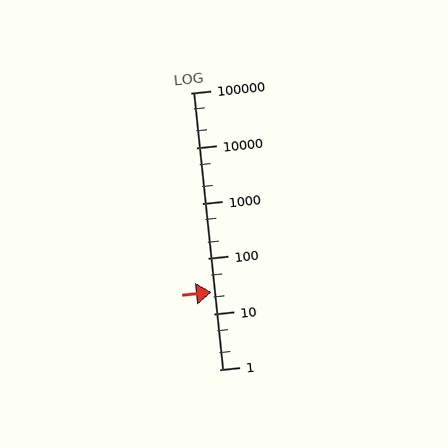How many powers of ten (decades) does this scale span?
The scale spans 5 decades, from 1 to 100000.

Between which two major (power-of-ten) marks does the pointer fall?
The pointer is between 10 and 100.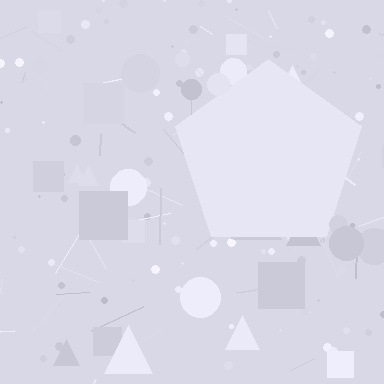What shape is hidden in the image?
A pentagon is hidden in the image.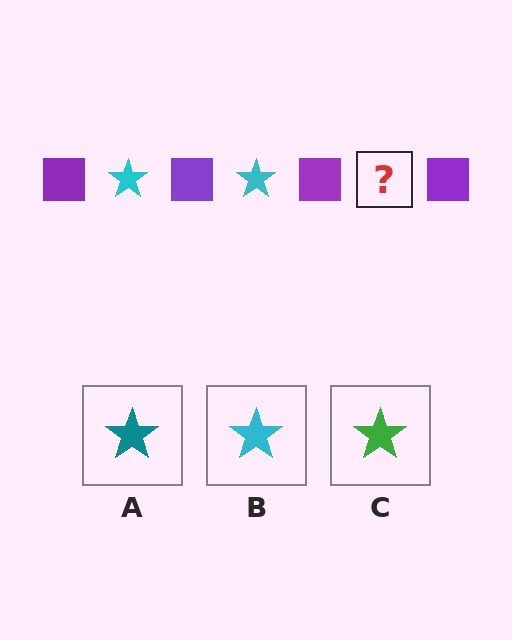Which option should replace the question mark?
Option B.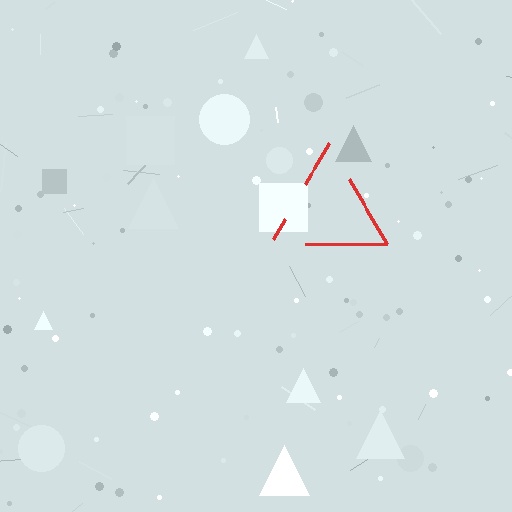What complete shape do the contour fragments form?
The contour fragments form a triangle.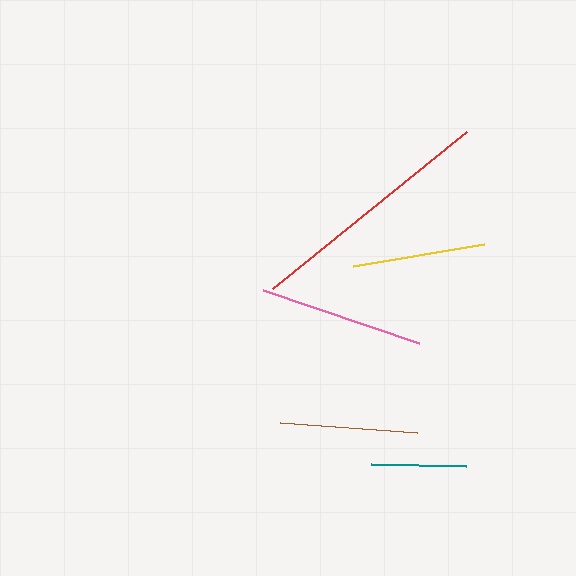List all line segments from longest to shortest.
From longest to shortest: red, pink, brown, yellow, teal.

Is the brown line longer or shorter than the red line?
The red line is longer than the brown line.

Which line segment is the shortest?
The teal line is the shortest at approximately 94 pixels.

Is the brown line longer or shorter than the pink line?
The pink line is longer than the brown line.